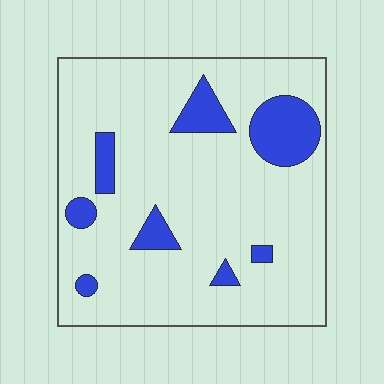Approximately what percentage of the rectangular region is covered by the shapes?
Approximately 15%.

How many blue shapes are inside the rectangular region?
8.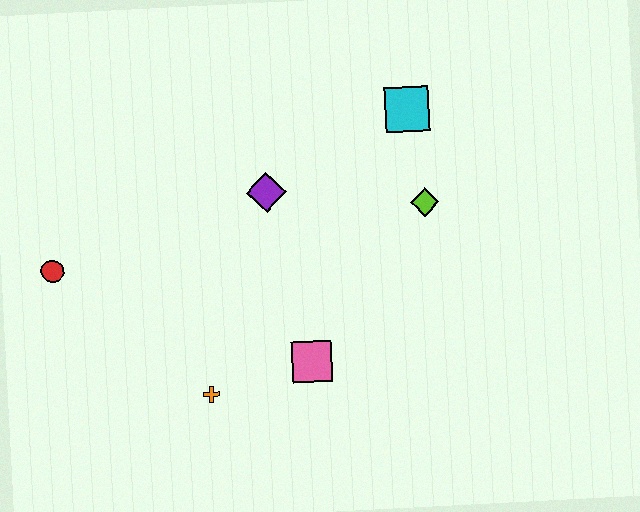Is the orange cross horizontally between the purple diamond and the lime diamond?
No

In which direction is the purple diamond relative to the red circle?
The purple diamond is to the right of the red circle.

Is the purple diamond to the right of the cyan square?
No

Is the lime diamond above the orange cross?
Yes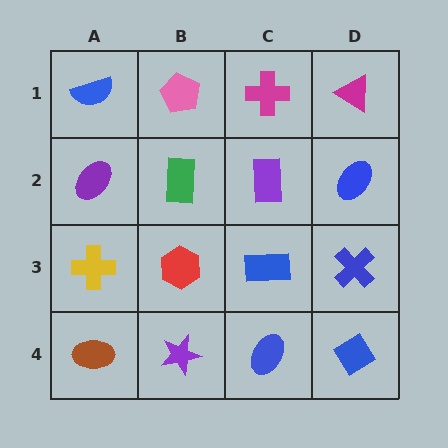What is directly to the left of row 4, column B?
A brown ellipse.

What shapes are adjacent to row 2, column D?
A magenta triangle (row 1, column D), a blue cross (row 3, column D), a purple rectangle (row 2, column C).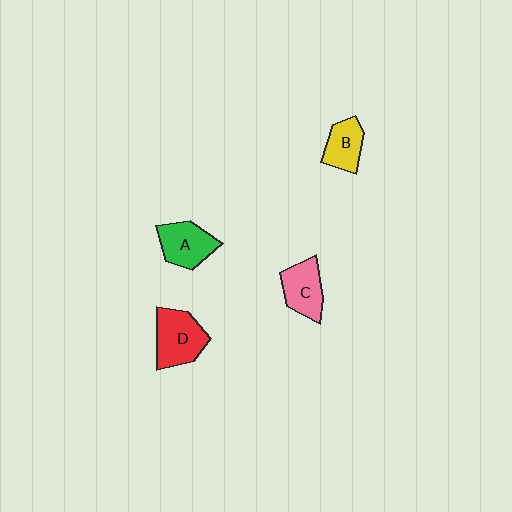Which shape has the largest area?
Shape D (red).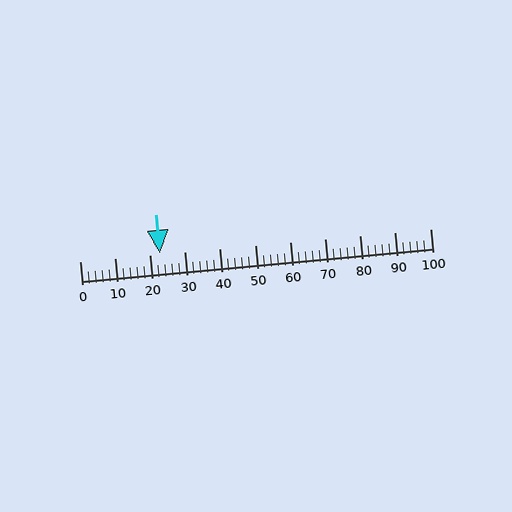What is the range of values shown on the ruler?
The ruler shows values from 0 to 100.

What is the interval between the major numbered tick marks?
The major tick marks are spaced 10 units apart.